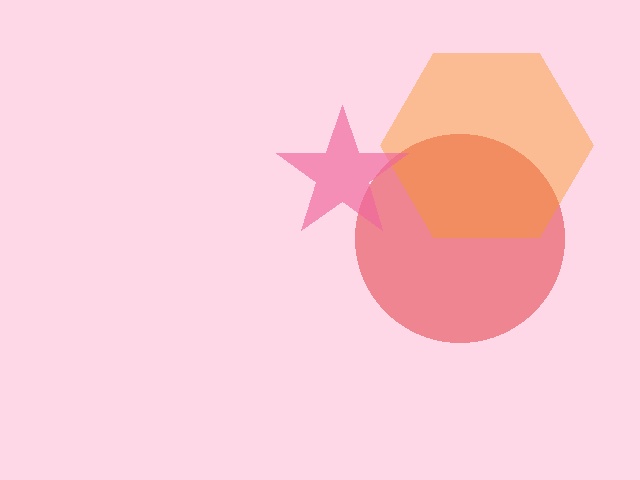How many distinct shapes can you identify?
There are 3 distinct shapes: a red circle, an orange hexagon, a pink star.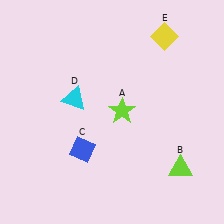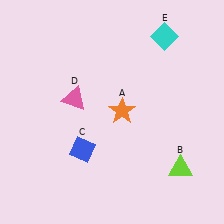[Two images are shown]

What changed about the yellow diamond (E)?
In Image 1, E is yellow. In Image 2, it changed to cyan.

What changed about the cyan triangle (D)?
In Image 1, D is cyan. In Image 2, it changed to pink.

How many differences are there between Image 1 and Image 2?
There are 3 differences between the two images.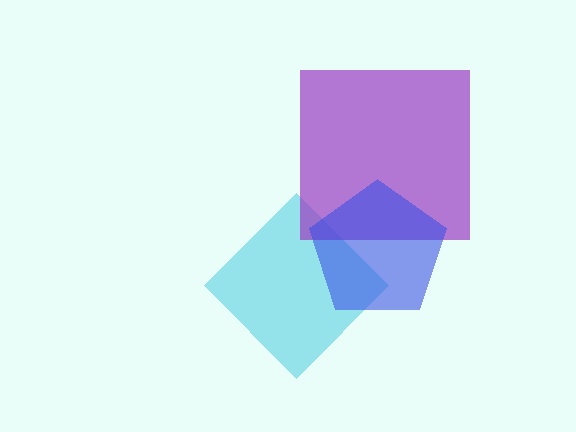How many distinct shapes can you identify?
There are 3 distinct shapes: a cyan diamond, a purple square, a blue pentagon.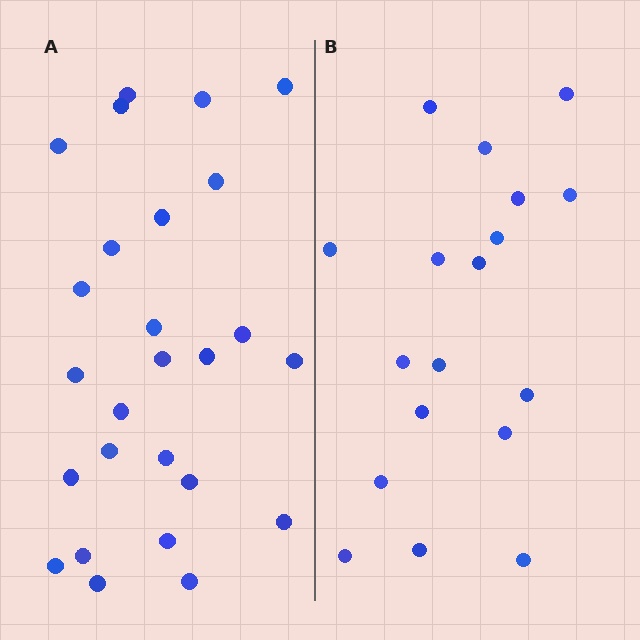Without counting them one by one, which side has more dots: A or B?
Region A (the left region) has more dots.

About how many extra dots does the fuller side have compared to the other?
Region A has roughly 8 or so more dots than region B.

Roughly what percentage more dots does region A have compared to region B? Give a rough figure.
About 45% more.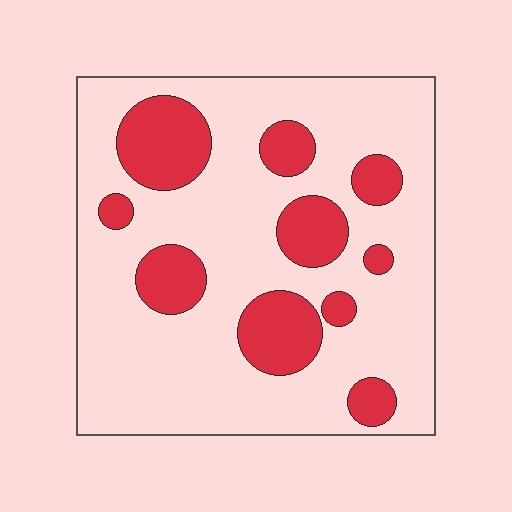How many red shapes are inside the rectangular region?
10.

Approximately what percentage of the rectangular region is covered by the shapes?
Approximately 25%.